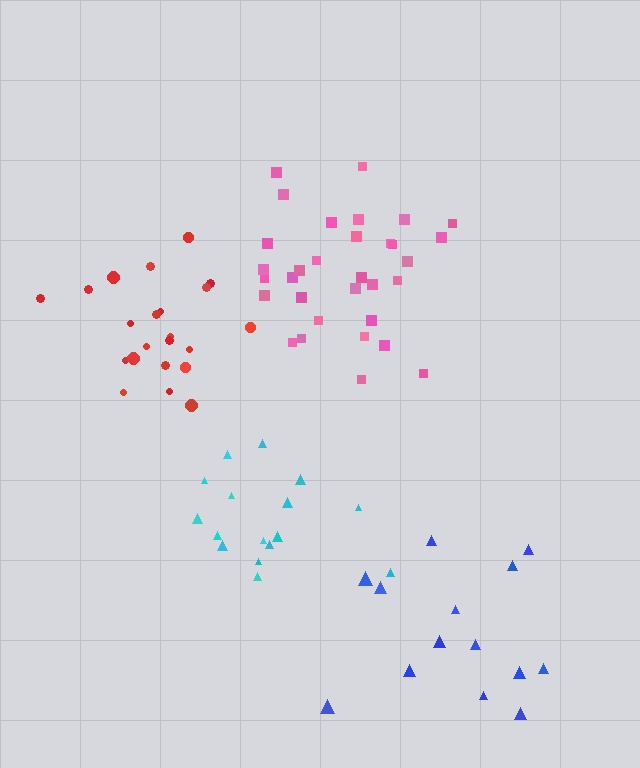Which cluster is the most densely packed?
Red.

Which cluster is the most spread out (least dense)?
Blue.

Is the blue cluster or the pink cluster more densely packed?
Pink.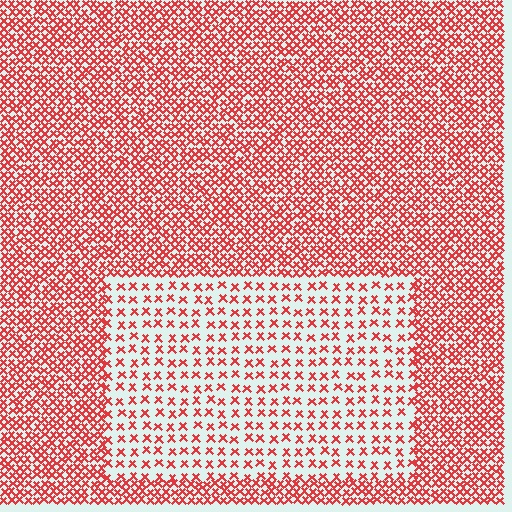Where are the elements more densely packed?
The elements are more densely packed outside the rectangle boundary.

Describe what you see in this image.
The image contains small red elements arranged at two different densities. A rectangle-shaped region is visible where the elements are less densely packed than the surrounding area.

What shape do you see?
I see a rectangle.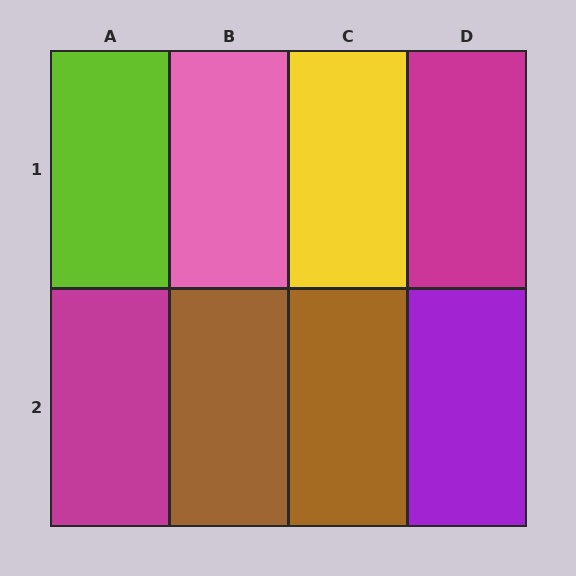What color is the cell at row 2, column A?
Magenta.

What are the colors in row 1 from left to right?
Lime, pink, yellow, magenta.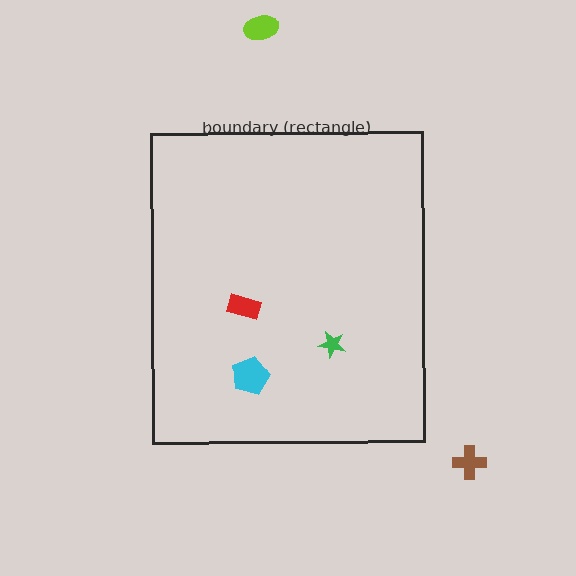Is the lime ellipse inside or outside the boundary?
Outside.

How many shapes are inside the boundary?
3 inside, 2 outside.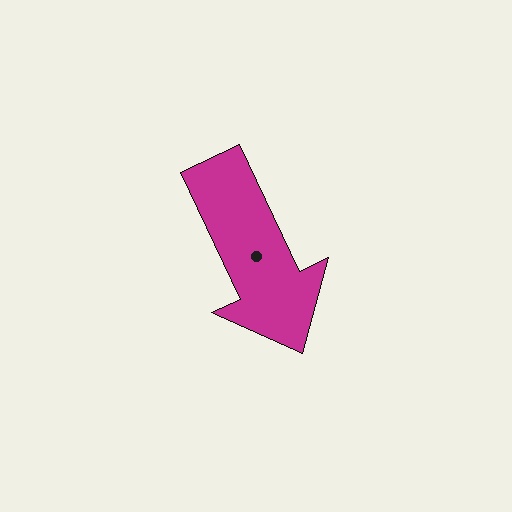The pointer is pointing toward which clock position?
Roughly 5 o'clock.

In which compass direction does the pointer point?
Southeast.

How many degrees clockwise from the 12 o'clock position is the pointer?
Approximately 155 degrees.